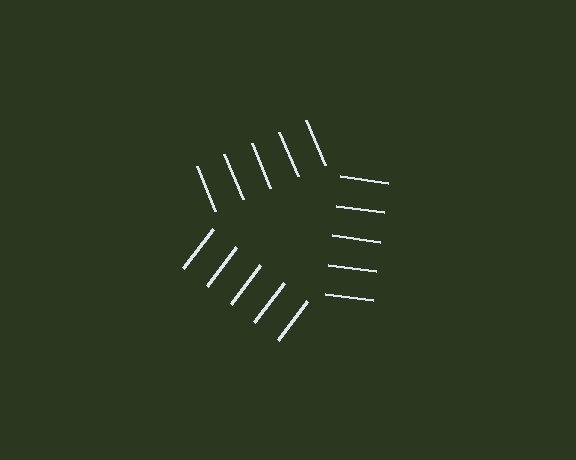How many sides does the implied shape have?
3 sides — the line-ends trace a triangle.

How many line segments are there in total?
15 — 5 along each of the 3 edges.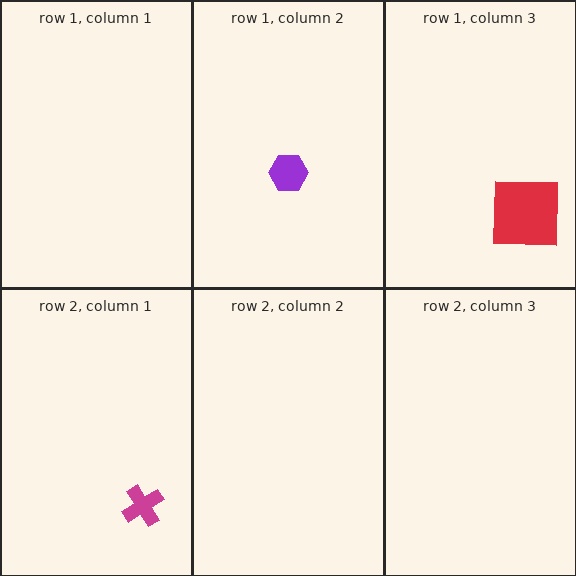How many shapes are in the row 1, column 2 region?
1.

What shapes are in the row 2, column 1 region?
The magenta cross.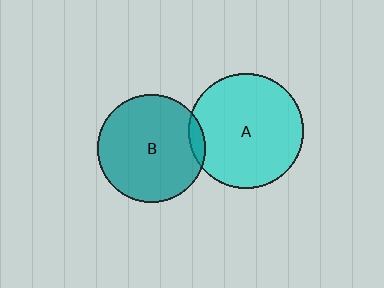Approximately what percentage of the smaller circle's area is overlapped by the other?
Approximately 5%.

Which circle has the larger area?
Circle A (cyan).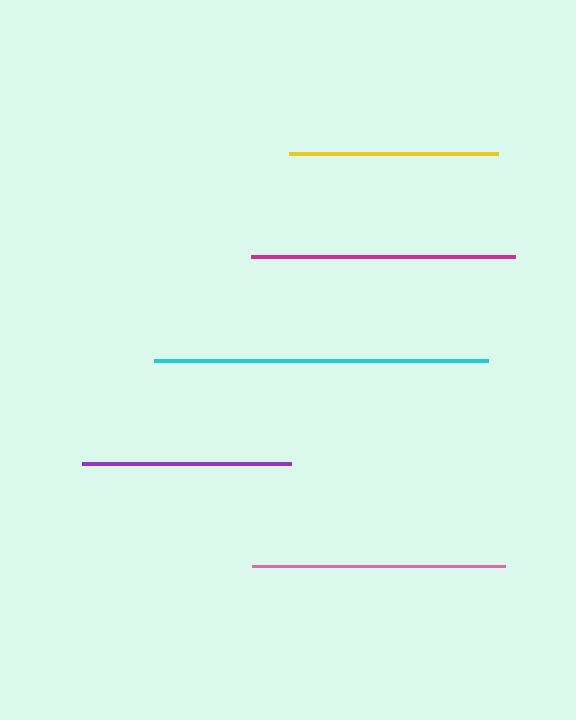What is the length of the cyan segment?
The cyan segment is approximately 334 pixels long.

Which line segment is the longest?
The cyan line is the longest at approximately 334 pixels.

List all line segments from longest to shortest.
From longest to shortest: cyan, magenta, pink, purple, yellow.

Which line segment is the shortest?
The yellow line is the shortest at approximately 209 pixels.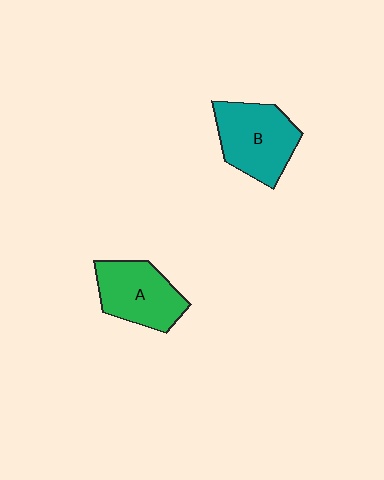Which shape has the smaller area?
Shape A (green).